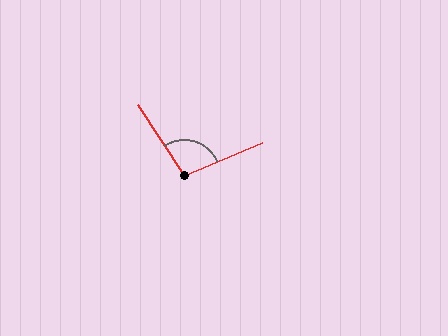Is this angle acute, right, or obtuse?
It is obtuse.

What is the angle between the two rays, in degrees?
Approximately 100 degrees.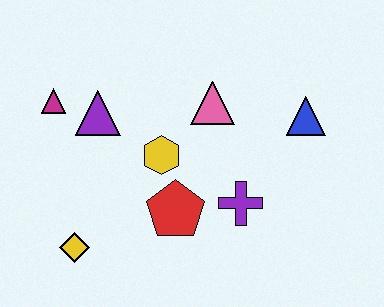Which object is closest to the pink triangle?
The yellow hexagon is closest to the pink triangle.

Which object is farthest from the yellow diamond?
The blue triangle is farthest from the yellow diamond.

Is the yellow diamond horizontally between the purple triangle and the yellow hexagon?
No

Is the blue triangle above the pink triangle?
No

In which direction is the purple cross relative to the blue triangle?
The purple cross is below the blue triangle.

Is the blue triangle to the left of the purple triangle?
No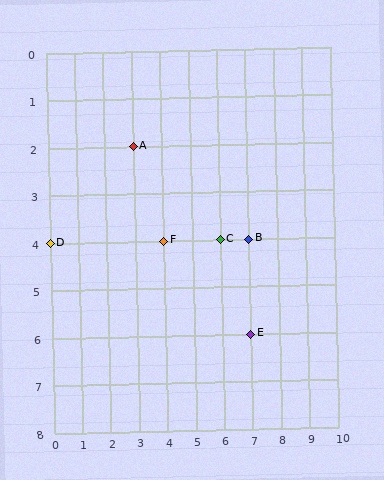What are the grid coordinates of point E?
Point E is at grid coordinates (7, 6).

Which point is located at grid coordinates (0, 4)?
Point D is at (0, 4).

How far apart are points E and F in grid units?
Points E and F are 3 columns and 2 rows apart (about 3.6 grid units diagonally).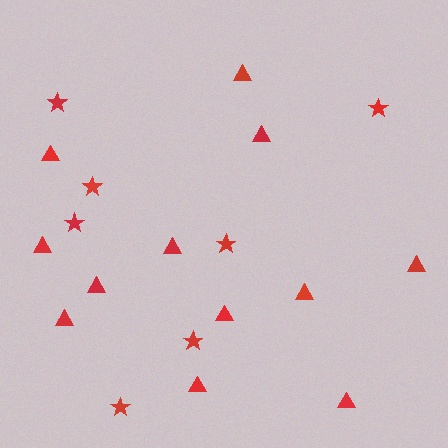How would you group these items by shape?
There are 2 groups: one group of stars (7) and one group of triangles (12).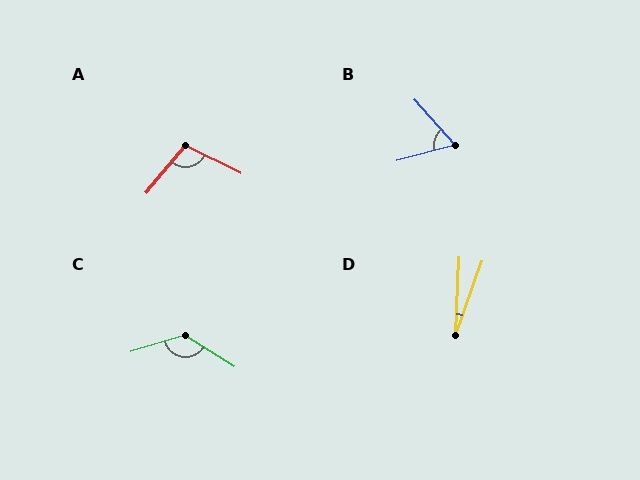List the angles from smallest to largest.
D (17°), B (64°), A (104°), C (132°).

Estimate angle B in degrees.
Approximately 64 degrees.